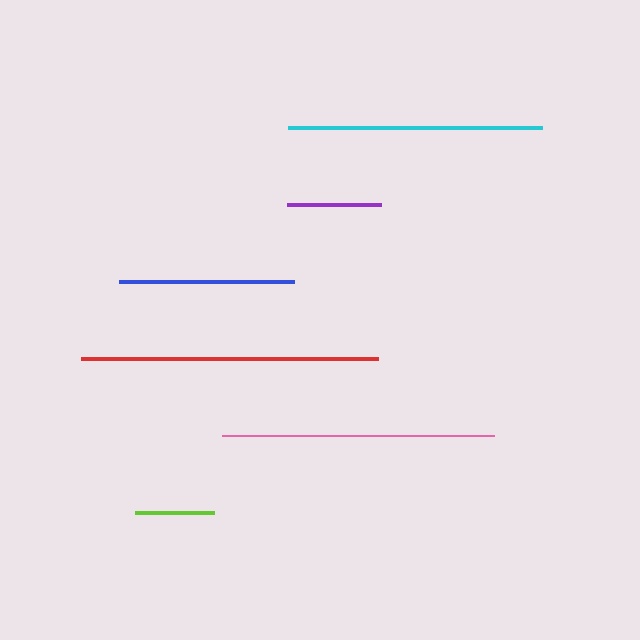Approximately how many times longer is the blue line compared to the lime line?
The blue line is approximately 2.2 times the length of the lime line.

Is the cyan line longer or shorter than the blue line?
The cyan line is longer than the blue line.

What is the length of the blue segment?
The blue segment is approximately 175 pixels long.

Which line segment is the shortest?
The lime line is the shortest at approximately 80 pixels.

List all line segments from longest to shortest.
From longest to shortest: red, pink, cyan, blue, purple, lime.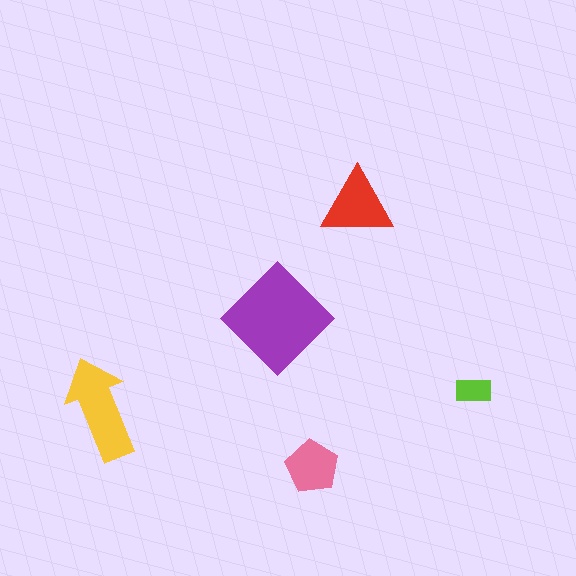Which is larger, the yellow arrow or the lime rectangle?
The yellow arrow.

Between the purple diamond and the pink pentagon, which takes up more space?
The purple diamond.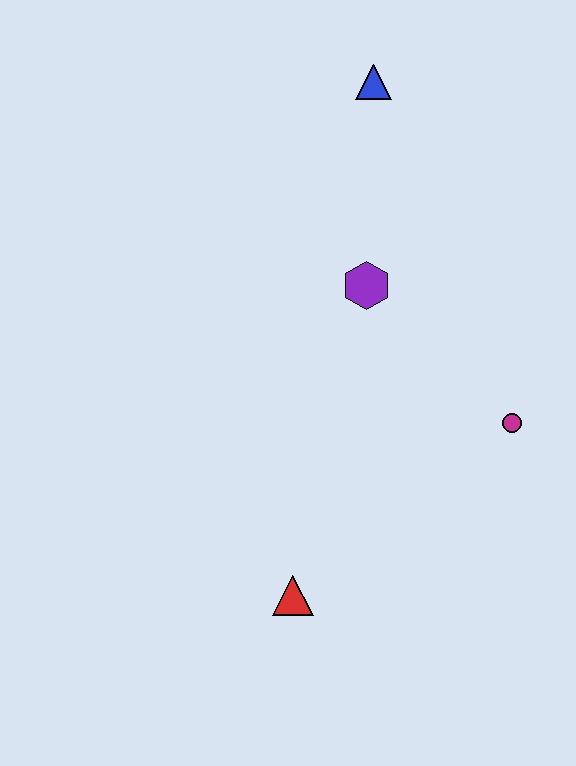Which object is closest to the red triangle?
The magenta circle is closest to the red triangle.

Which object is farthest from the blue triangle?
The red triangle is farthest from the blue triangle.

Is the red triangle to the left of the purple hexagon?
Yes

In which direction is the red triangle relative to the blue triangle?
The red triangle is below the blue triangle.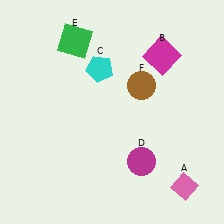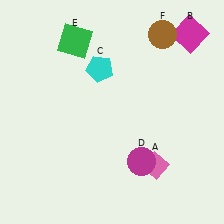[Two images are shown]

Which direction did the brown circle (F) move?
The brown circle (F) moved up.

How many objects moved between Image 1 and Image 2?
3 objects moved between the two images.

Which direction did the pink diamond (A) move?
The pink diamond (A) moved left.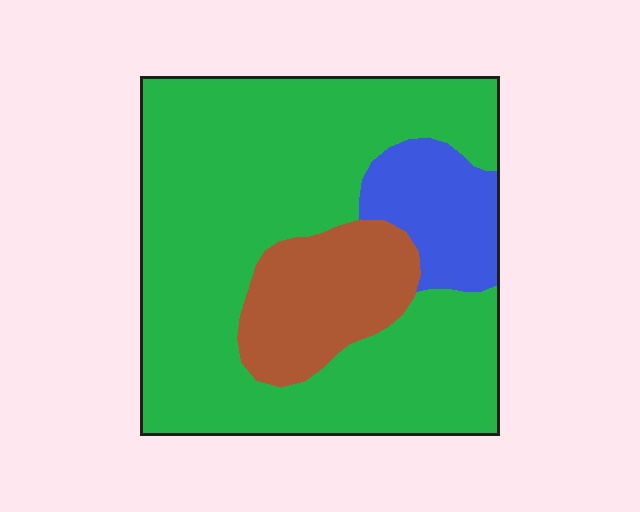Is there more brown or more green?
Green.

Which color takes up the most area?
Green, at roughly 70%.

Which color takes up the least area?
Blue, at roughly 10%.